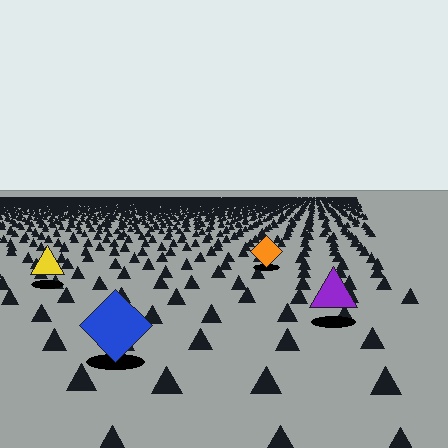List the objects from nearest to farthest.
From nearest to farthest: the blue diamond, the purple triangle, the yellow triangle, the orange diamond.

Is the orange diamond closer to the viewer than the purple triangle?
No. The purple triangle is closer — you can tell from the texture gradient: the ground texture is coarser near it.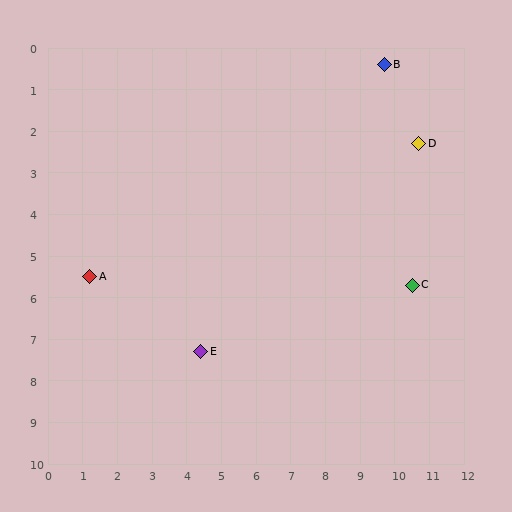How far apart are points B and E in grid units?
Points B and E are about 8.7 grid units apart.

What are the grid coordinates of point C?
Point C is at approximately (10.5, 5.7).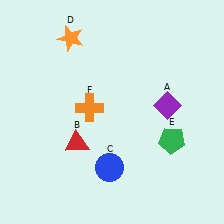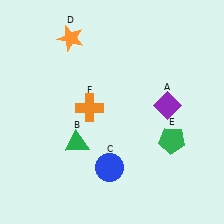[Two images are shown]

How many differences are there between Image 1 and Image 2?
There is 1 difference between the two images.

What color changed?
The triangle (B) changed from red in Image 1 to green in Image 2.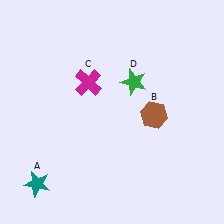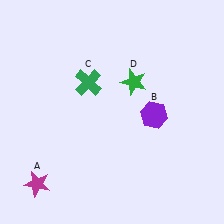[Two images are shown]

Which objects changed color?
A changed from teal to magenta. B changed from brown to purple. C changed from magenta to green.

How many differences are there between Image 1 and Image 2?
There are 3 differences between the two images.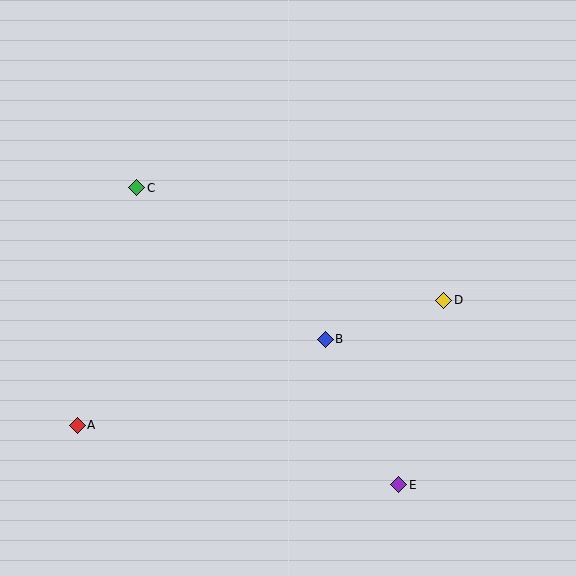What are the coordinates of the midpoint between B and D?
The midpoint between B and D is at (384, 320).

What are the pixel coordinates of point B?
Point B is at (325, 339).